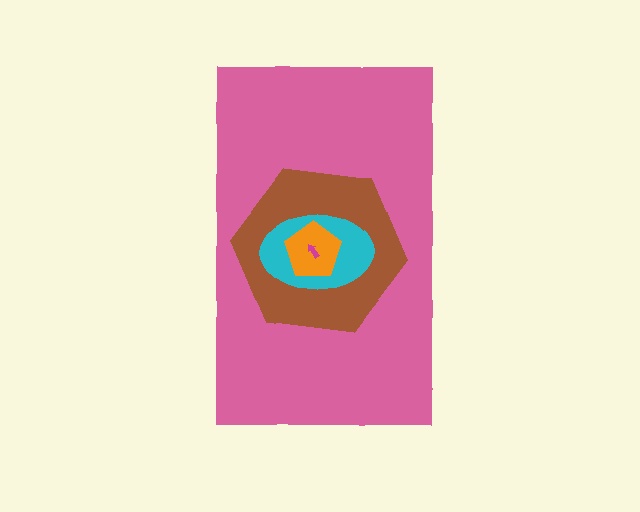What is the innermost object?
The magenta arrow.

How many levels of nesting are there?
5.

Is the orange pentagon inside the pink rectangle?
Yes.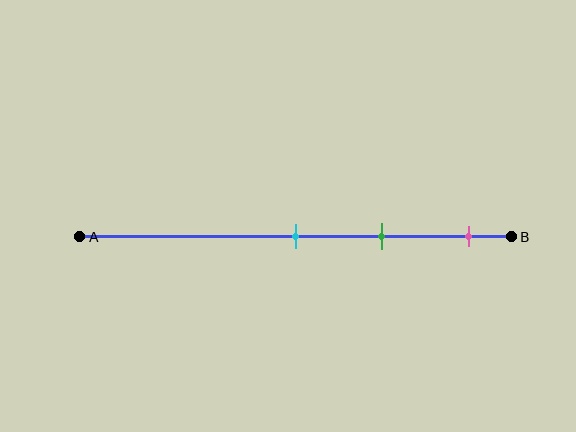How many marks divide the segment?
There are 3 marks dividing the segment.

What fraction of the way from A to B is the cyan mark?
The cyan mark is approximately 50% (0.5) of the way from A to B.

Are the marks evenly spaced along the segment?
Yes, the marks are approximately evenly spaced.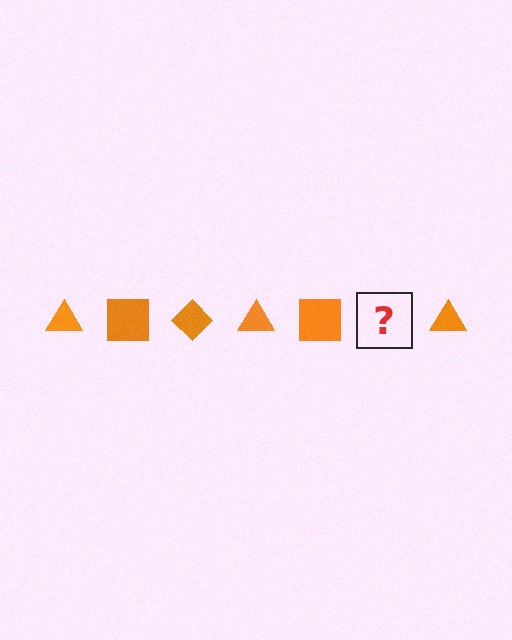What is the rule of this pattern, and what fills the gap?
The rule is that the pattern cycles through triangle, square, diamond shapes in orange. The gap should be filled with an orange diamond.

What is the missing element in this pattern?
The missing element is an orange diamond.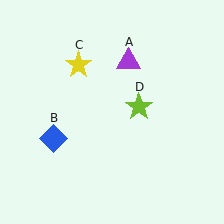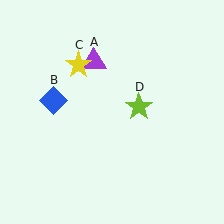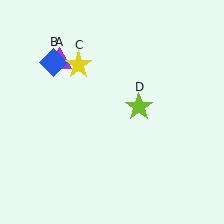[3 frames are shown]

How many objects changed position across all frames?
2 objects changed position: purple triangle (object A), blue diamond (object B).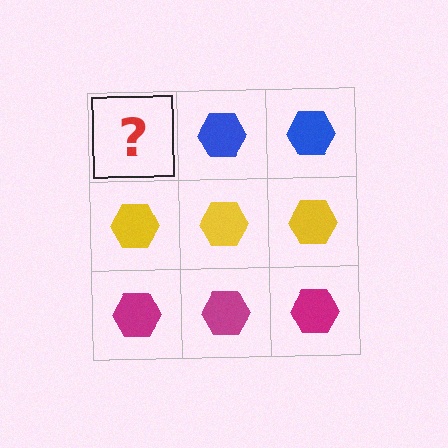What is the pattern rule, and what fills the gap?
The rule is that each row has a consistent color. The gap should be filled with a blue hexagon.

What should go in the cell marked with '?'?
The missing cell should contain a blue hexagon.